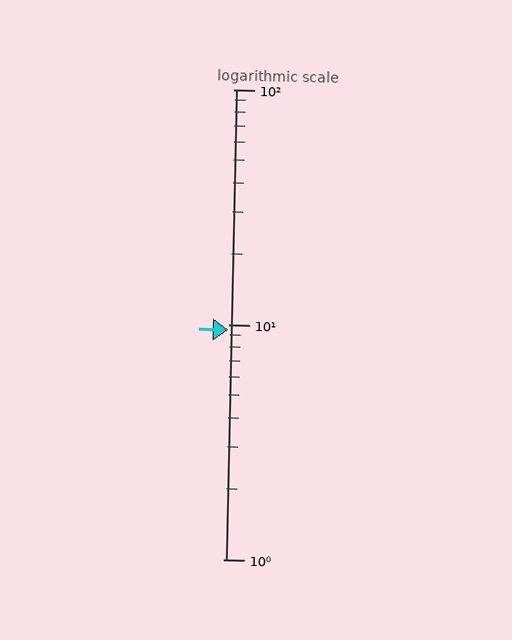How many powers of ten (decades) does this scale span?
The scale spans 2 decades, from 1 to 100.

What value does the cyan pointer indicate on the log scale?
The pointer indicates approximately 9.5.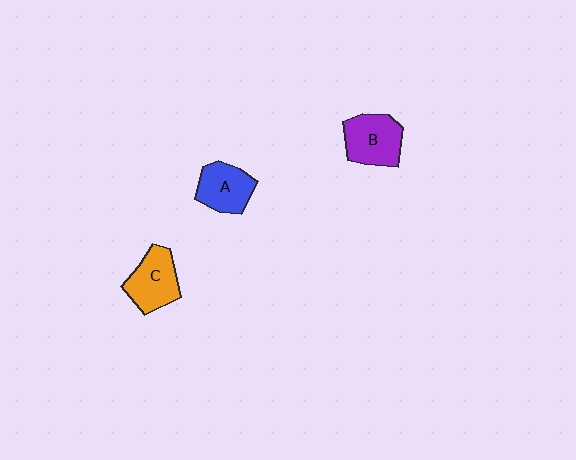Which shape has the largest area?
Shape B (purple).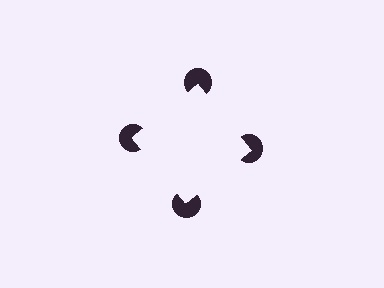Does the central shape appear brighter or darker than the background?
It typically appears slightly brighter than the background, even though no actual brightness change is drawn.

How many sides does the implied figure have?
4 sides.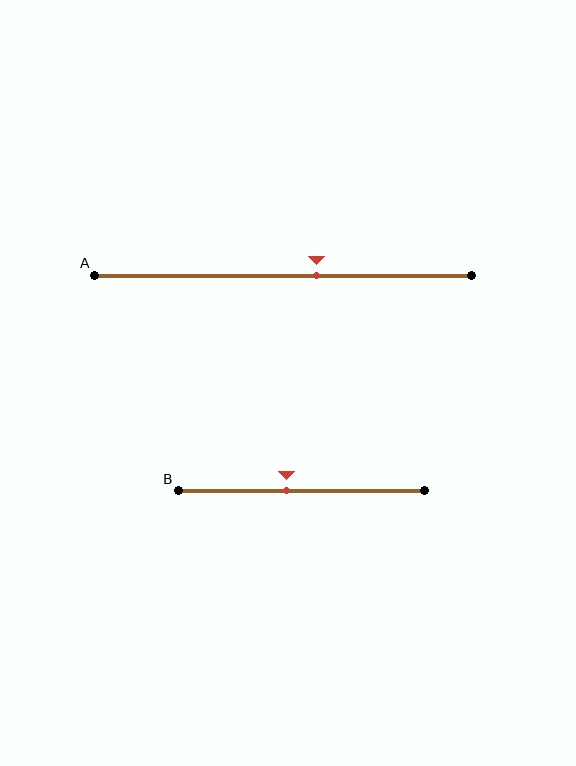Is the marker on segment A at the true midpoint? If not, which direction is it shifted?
No, the marker on segment A is shifted to the right by about 9% of the segment length.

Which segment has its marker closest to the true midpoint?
Segment B has its marker closest to the true midpoint.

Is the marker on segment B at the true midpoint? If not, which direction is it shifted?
No, the marker on segment B is shifted to the left by about 6% of the segment length.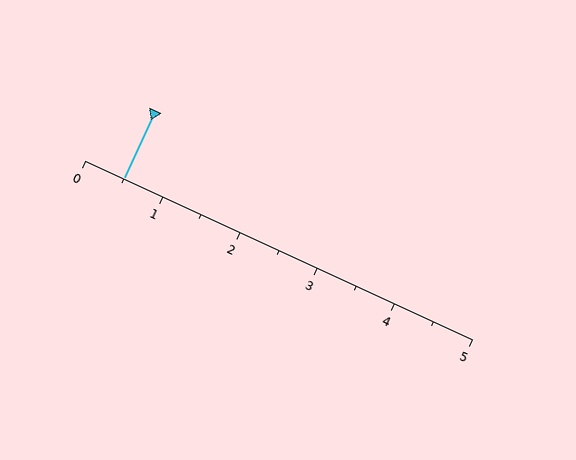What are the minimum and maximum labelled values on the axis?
The axis runs from 0 to 5.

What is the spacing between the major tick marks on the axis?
The major ticks are spaced 1 apart.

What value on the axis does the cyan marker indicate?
The marker indicates approximately 0.5.